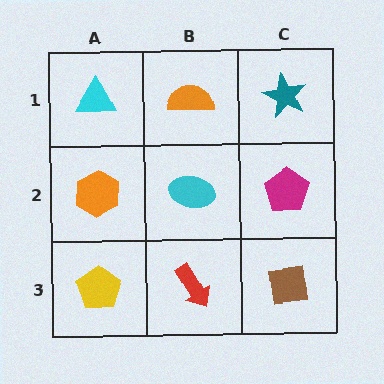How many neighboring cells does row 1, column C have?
2.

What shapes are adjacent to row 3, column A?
An orange hexagon (row 2, column A), a red arrow (row 3, column B).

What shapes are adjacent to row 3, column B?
A cyan ellipse (row 2, column B), a yellow pentagon (row 3, column A), a brown square (row 3, column C).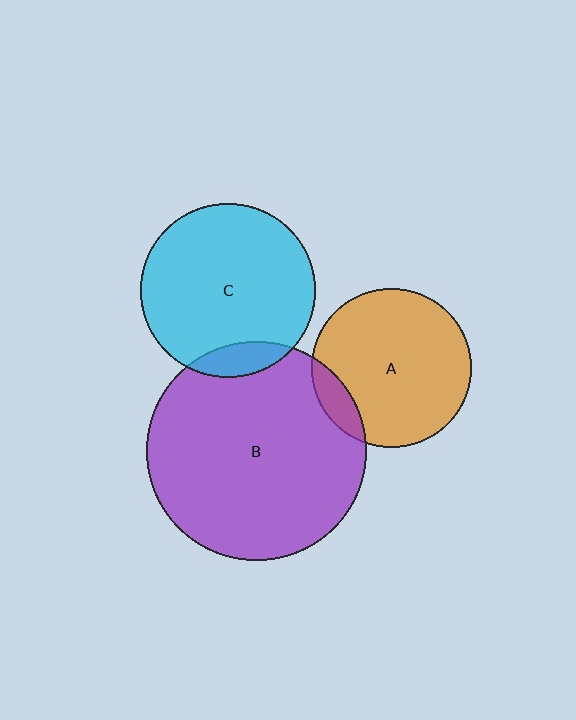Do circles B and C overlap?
Yes.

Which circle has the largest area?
Circle B (purple).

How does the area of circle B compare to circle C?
Approximately 1.6 times.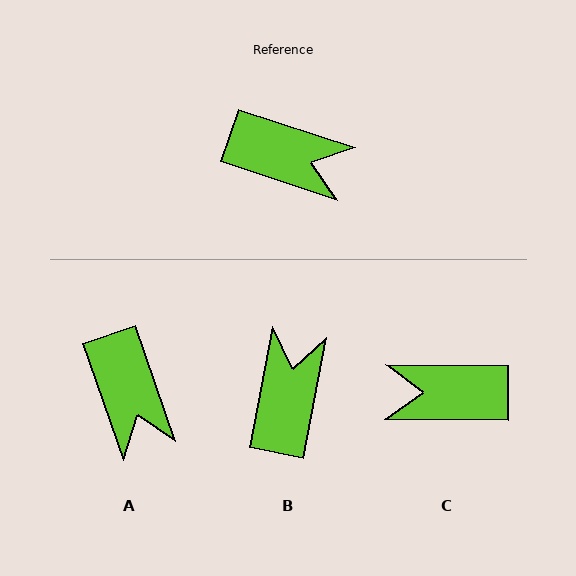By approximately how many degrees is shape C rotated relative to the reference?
Approximately 162 degrees clockwise.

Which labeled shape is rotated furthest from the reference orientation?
C, about 162 degrees away.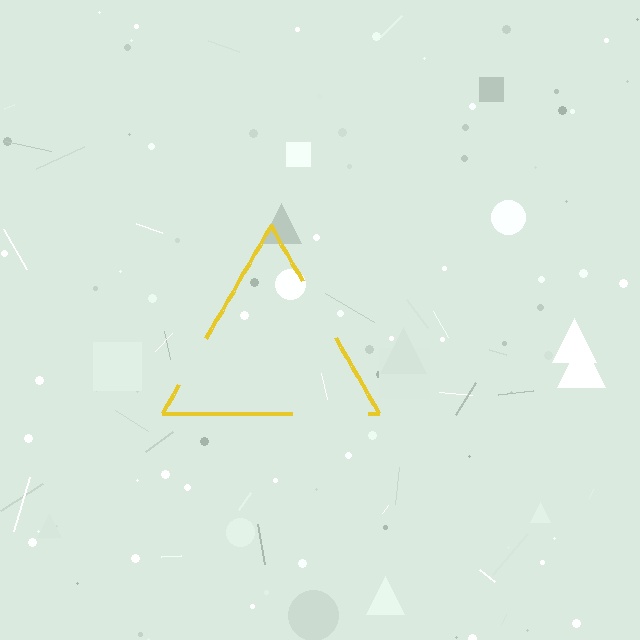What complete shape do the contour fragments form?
The contour fragments form a triangle.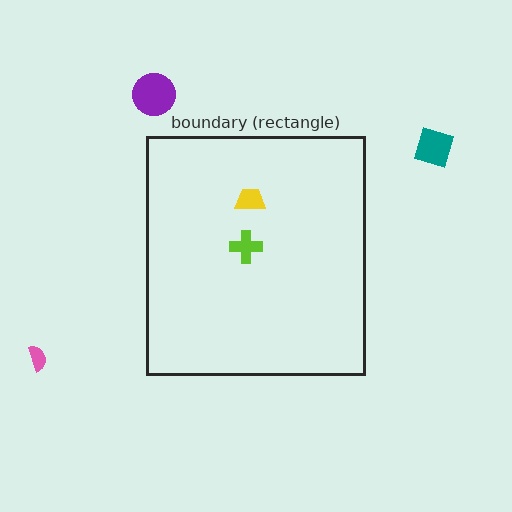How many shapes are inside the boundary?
2 inside, 3 outside.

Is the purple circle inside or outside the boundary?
Outside.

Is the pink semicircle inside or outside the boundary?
Outside.